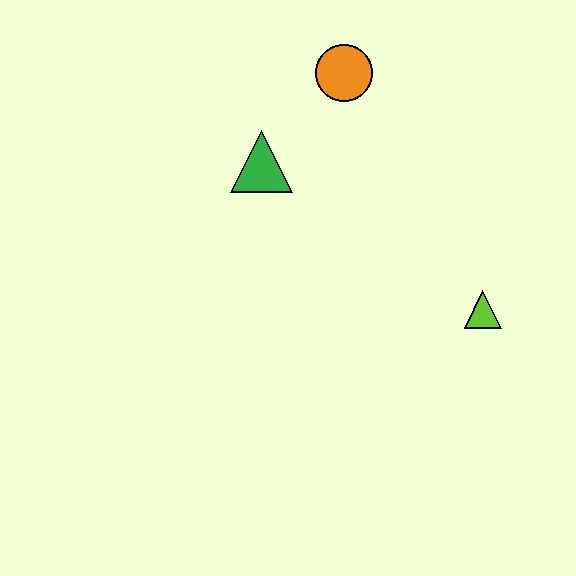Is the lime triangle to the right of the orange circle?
Yes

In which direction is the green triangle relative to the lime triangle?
The green triangle is to the left of the lime triangle.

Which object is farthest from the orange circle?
The lime triangle is farthest from the orange circle.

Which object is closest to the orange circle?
The green triangle is closest to the orange circle.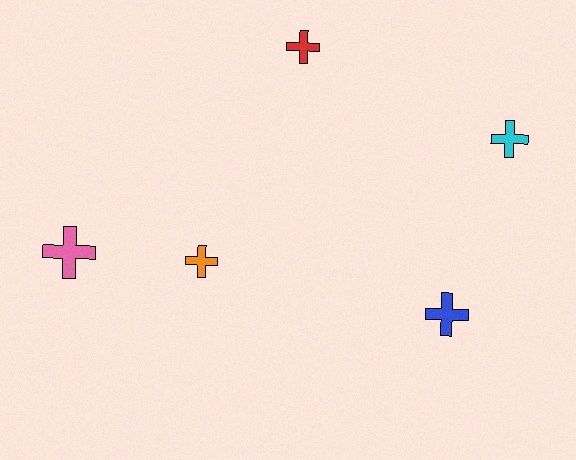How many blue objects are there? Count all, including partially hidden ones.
There is 1 blue object.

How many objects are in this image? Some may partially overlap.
There are 5 objects.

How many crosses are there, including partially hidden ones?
There are 5 crosses.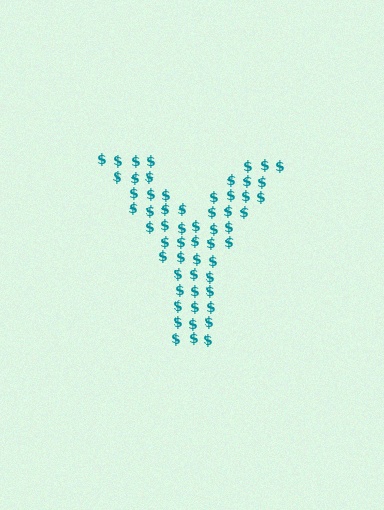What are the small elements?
The small elements are dollar signs.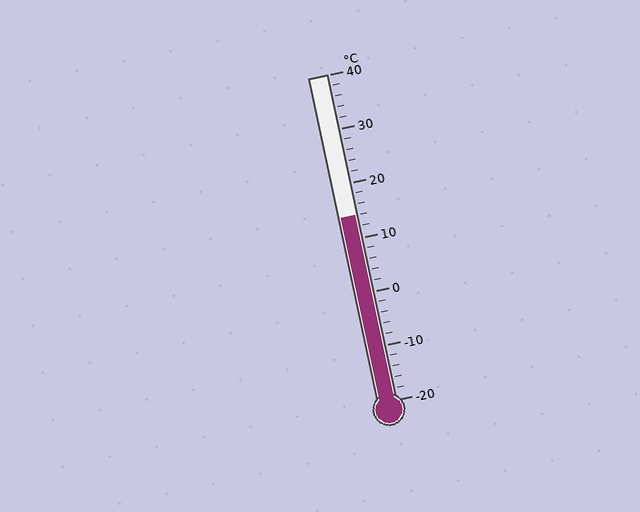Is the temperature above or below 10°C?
The temperature is above 10°C.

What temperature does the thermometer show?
The thermometer shows approximately 14°C.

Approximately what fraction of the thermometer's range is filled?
The thermometer is filled to approximately 55% of its range.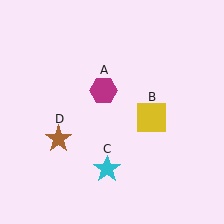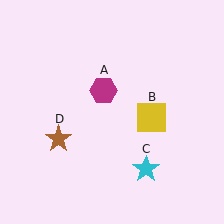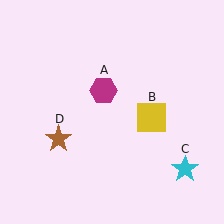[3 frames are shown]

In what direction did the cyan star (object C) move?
The cyan star (object C) moved right.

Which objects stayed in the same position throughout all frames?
Magenta hexagon (object A) and yellow square (object B) and brown star (object D) remained stationary.